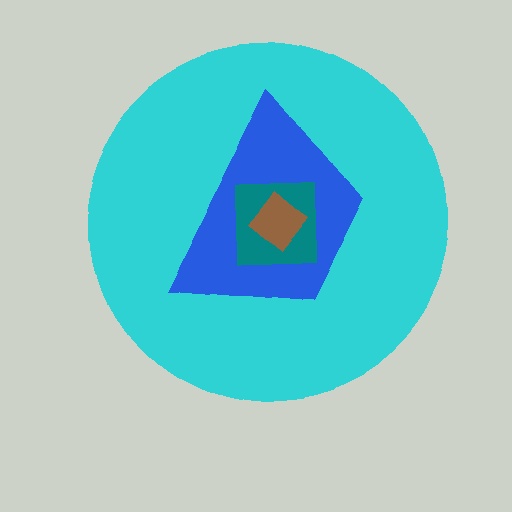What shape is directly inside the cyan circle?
The blue trapezoid.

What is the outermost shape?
The cyan circle.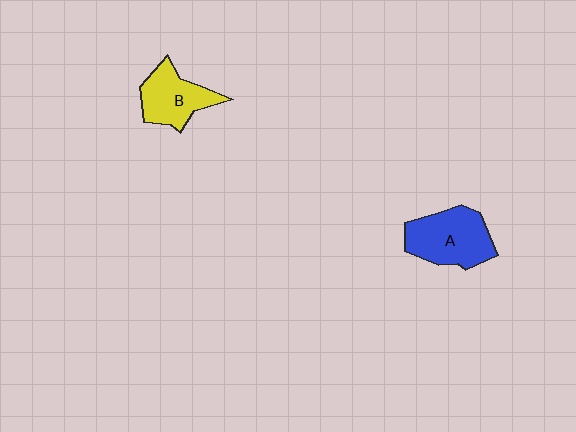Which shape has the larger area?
Shape A (blue).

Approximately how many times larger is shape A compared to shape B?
Approximately 1.3 times.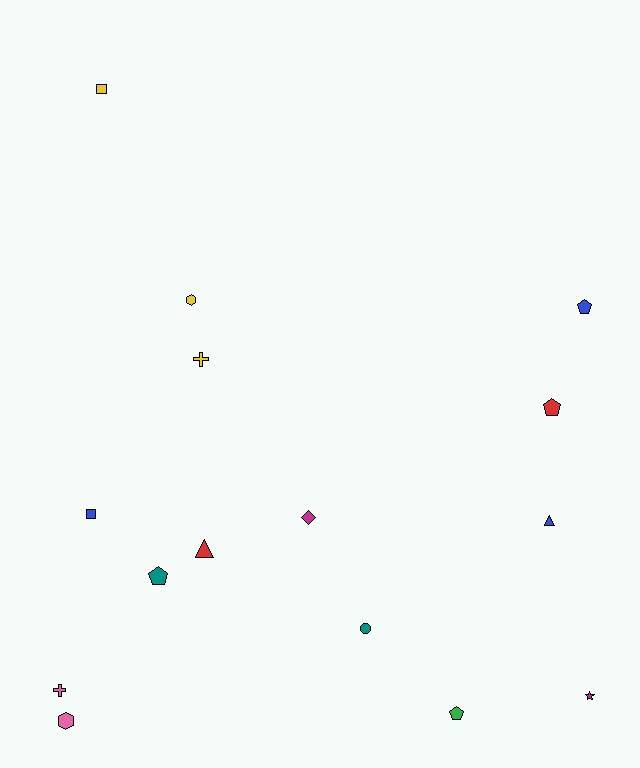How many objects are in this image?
There are 15 objects.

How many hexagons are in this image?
There are 2 hexagons.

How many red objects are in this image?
There are 2 red objects.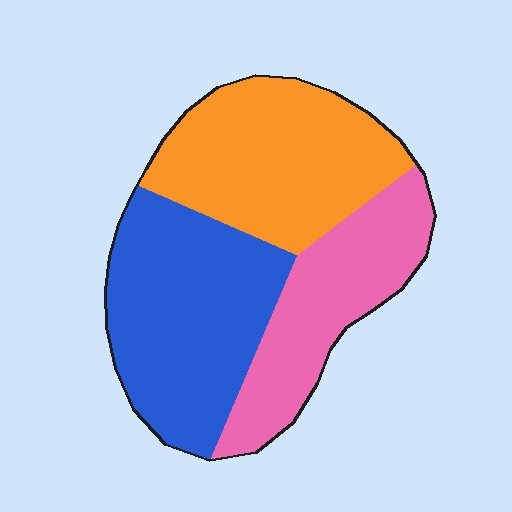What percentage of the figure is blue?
Blue takes up about three eighths (3/8) of the figure.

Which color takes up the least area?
Pink, at roughly 25%.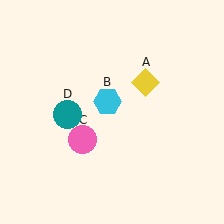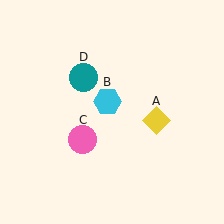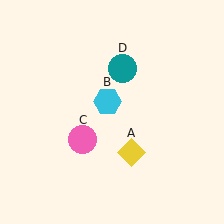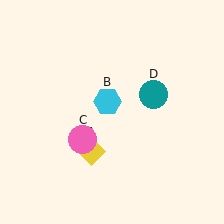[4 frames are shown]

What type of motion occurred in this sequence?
The yellow diamond (object A), teal circle (object D) rotated clockwise around the center of the scene.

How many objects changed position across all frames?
2 objects changed position: yellow diamond (object A), teal circle (object D).